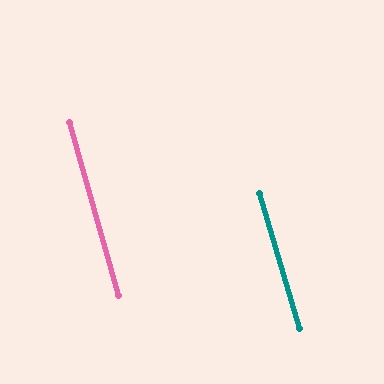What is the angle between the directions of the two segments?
Approximately 1 degree.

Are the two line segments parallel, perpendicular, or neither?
Parallel — their directions differ by only 0.7°.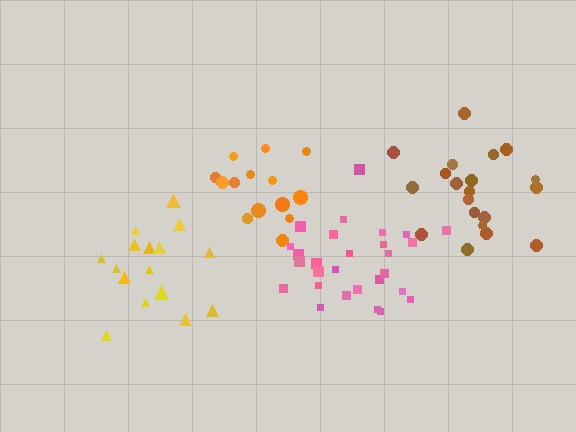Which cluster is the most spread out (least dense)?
Pink.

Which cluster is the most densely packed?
Orange.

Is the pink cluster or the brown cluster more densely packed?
Brown.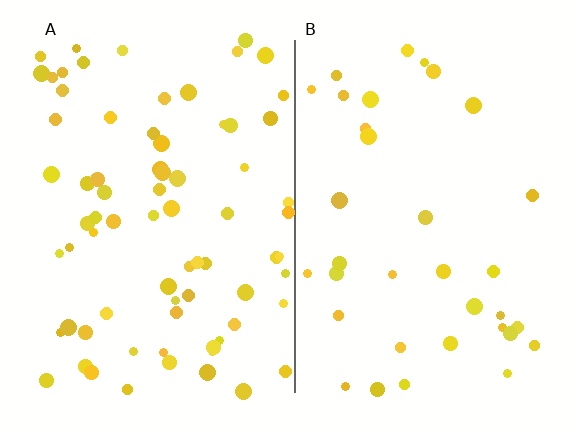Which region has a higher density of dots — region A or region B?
A (the left).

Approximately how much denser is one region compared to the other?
Approximately 2.1× — region A over region B.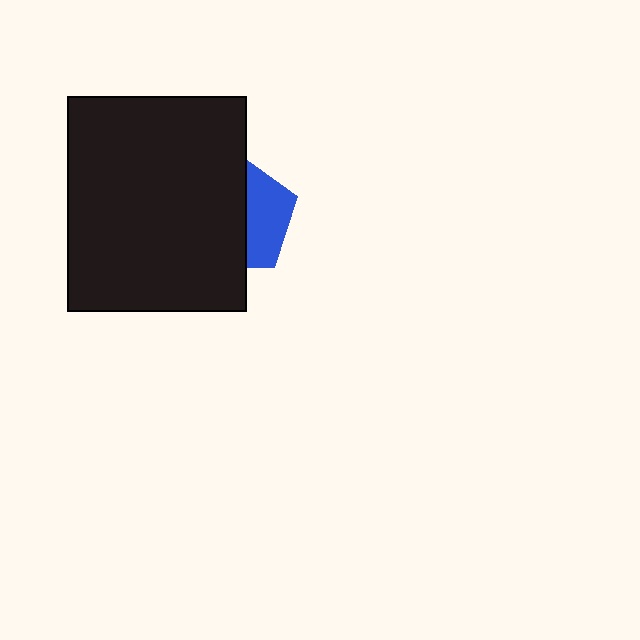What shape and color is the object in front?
The object in front is a black rectangle.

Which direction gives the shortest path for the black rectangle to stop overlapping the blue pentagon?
Moving left gives the shortest separation.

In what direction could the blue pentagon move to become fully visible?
The blue pentagon could move right. That would shift it out from behind the black rectangle entirely.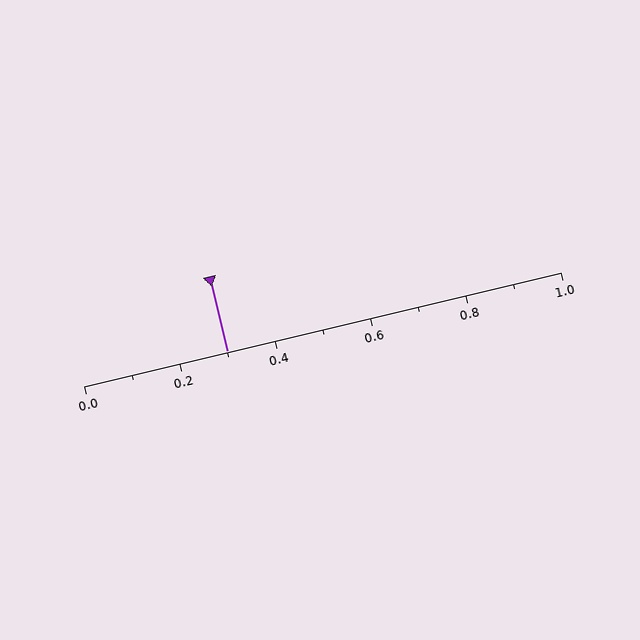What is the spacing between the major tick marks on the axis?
The major ticks are spaced 0.2 apart.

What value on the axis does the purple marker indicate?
The marker indicates approximately 0.3.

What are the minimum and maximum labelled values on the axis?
The axis runs from 0.0 to 1.0.